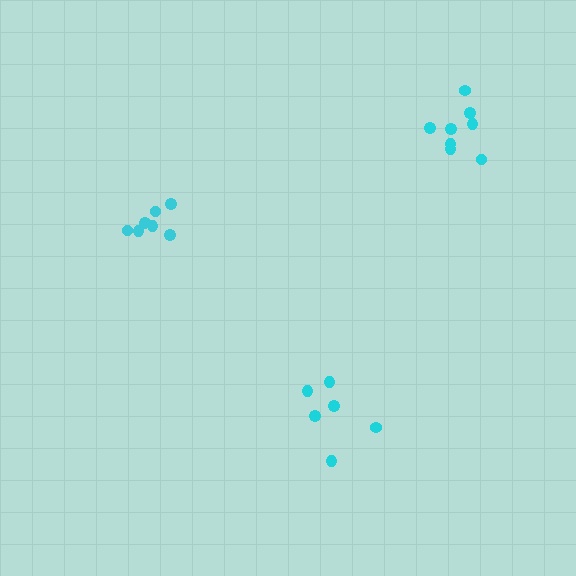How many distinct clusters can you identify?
There are 3 distinct clusters.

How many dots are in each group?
Group 1: 7 dots, Group 2: 6 dots, Group 3: 8 dots (21 total).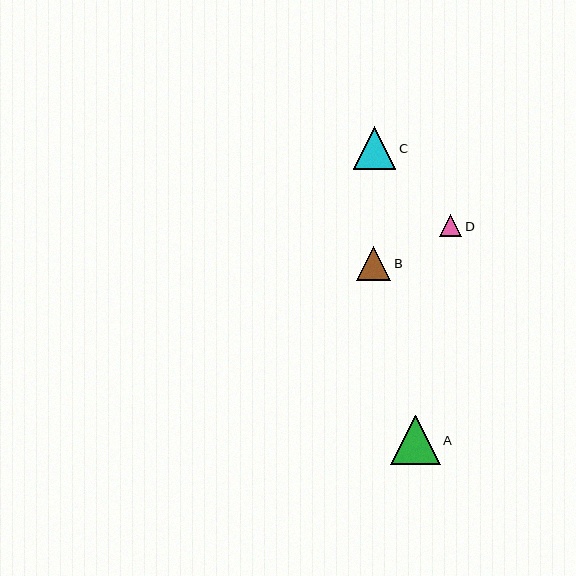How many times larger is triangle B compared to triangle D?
Triangle B is approximately 1.6 times the size of triangle D.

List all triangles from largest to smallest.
From largest to smallest: A, C, B, D.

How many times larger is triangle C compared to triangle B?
Triangle C is approximately 1.2 times the size of triangle B.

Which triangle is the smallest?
Triangle D is the smallest with a size of approximately 22 pixels.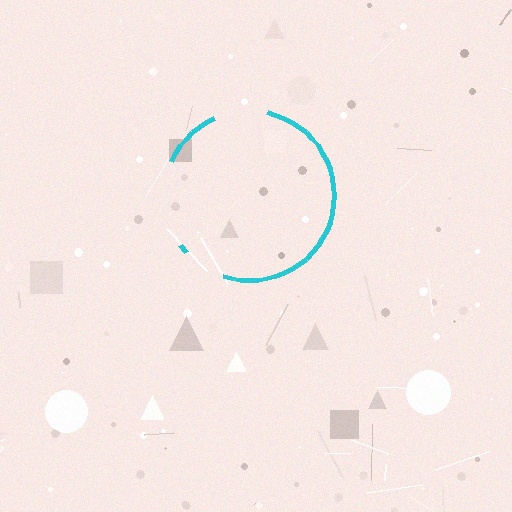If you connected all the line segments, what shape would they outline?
They would outline a circle.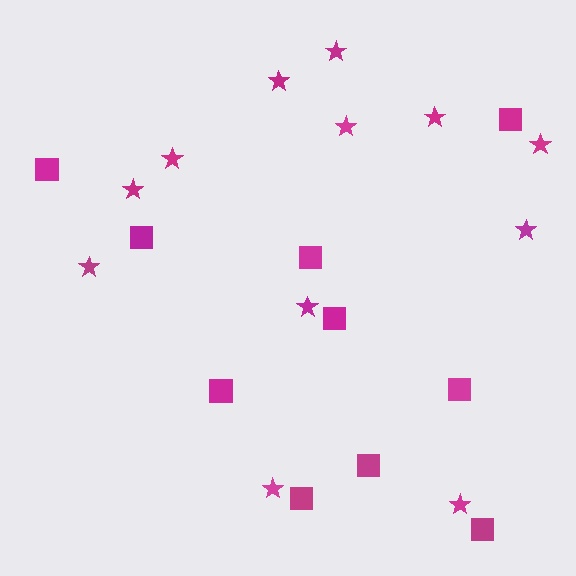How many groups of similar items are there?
There are 2 groups: one group of squares (10) and one group of stars (12).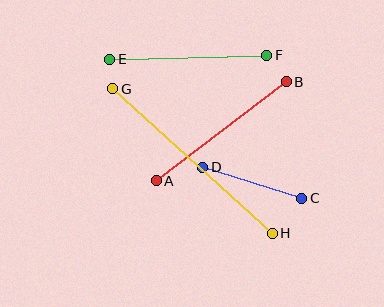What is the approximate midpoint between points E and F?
The midpoint is at approximately (188, 57) pixels.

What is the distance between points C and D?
The distance is approximately 104 pixels.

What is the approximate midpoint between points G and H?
The midpoint is at approximately (193, 161) pixels.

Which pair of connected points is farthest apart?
Points G and H are farthest apart.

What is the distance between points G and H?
The distance is approximately 215 pixels.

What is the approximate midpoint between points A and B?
The midpoint is at approximately (221, 131) pixels.